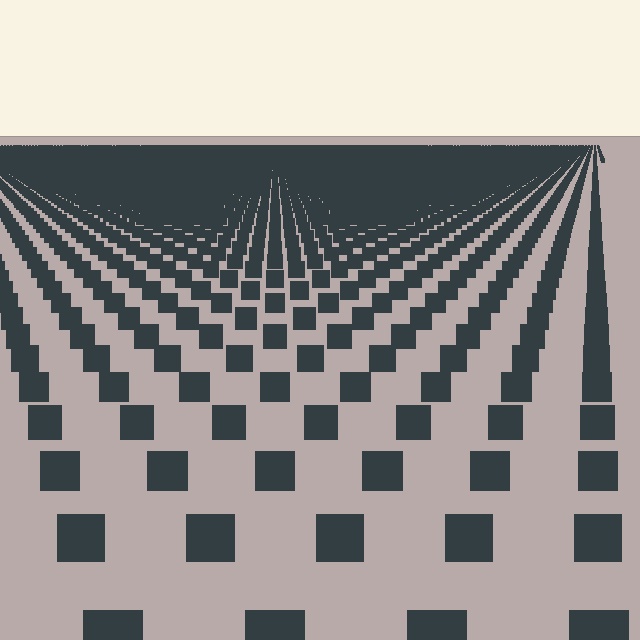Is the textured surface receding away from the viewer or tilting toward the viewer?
The surface is receding away from the viewer. Texture elements get smaller and denser toward the top.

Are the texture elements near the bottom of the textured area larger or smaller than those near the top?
Larger. Near the bottom, elements are closer to the viewer and appear at a bigger on-screen size.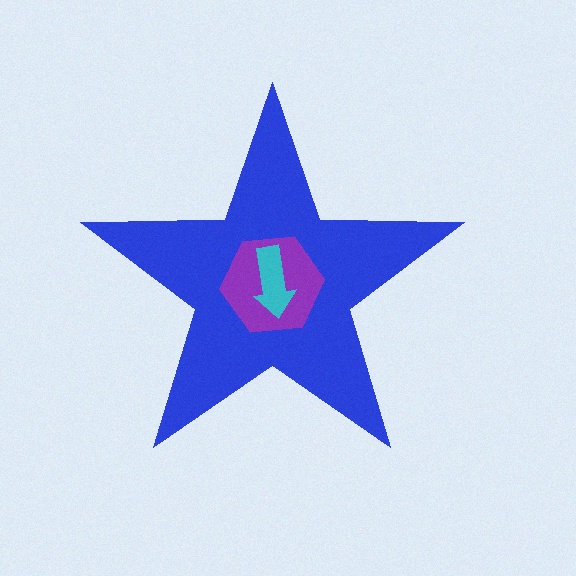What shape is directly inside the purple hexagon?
The cyan arrow.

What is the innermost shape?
The cyan arrow.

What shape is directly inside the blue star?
The purple hexagon.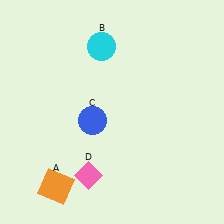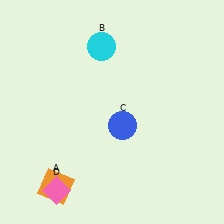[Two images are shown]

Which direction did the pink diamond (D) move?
The pink diamond (D) moved left.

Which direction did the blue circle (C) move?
The blue circle (C) moved right.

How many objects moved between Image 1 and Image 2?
2 objects moved between the two images.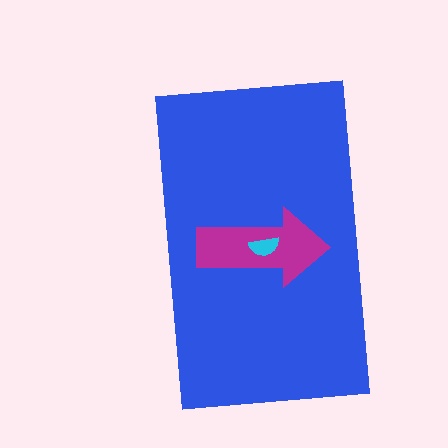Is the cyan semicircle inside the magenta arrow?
Yes.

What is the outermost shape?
The blue rectangle.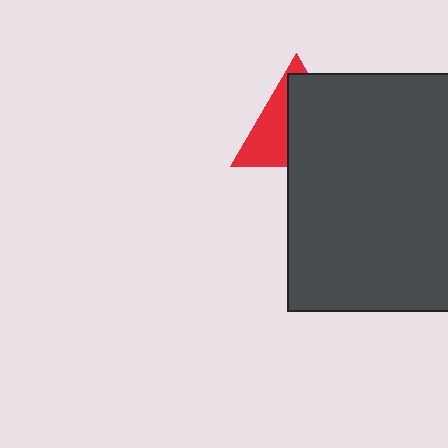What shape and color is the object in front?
The object in front is a dark gray rectangle.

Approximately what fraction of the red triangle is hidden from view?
Roughly 59% of the red triangle is hidden behind the dark gray rectangle.